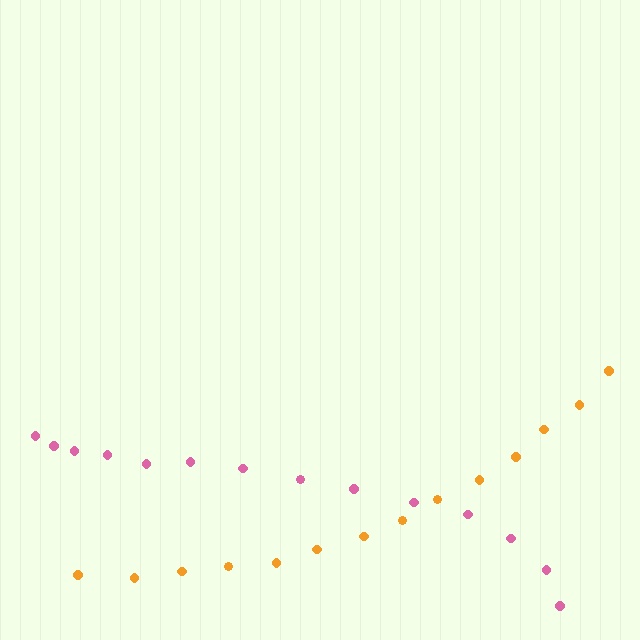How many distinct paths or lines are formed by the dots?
There are 2 distinct paths.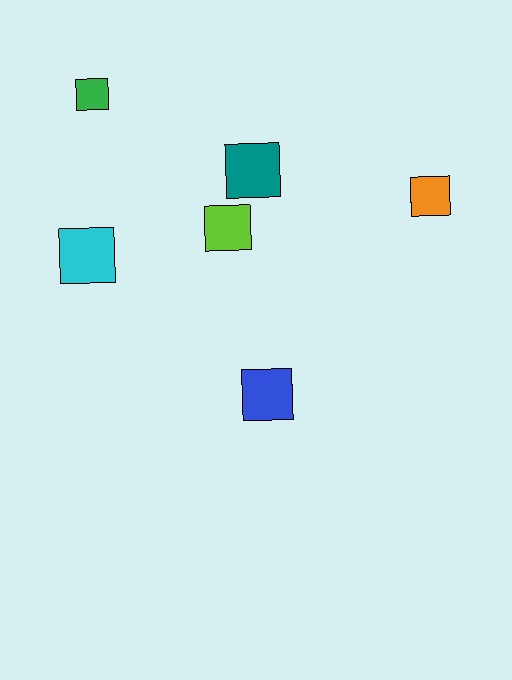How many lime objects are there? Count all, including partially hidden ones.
There is 1 lime object.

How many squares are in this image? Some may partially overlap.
There are 6 squares.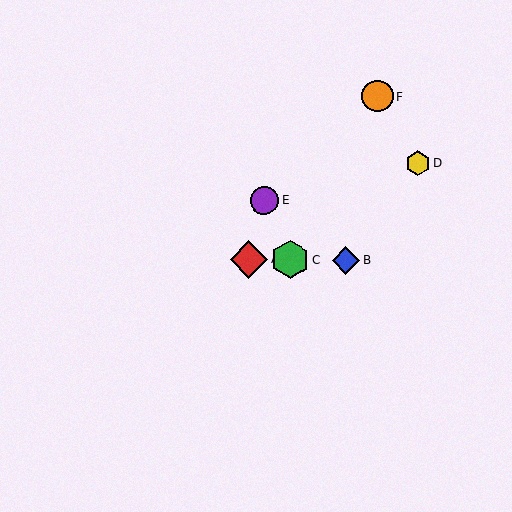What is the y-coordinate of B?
Object B is at y≈260.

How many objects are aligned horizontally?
3 objects (A, B, C) are aligned horizontally.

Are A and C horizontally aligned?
Yes, both are at y≈259.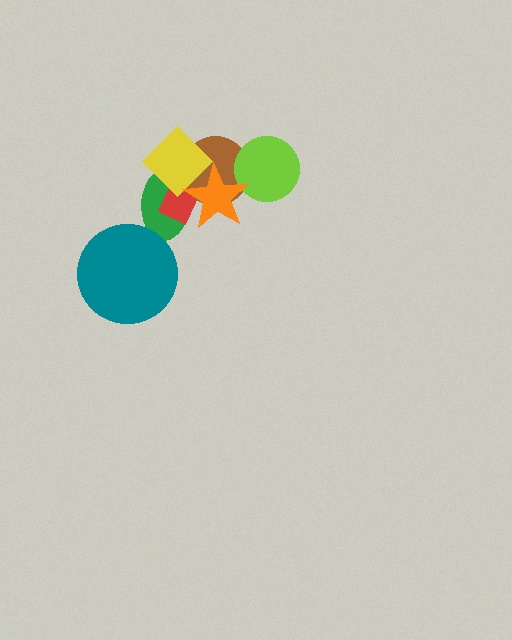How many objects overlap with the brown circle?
5 objects overlap with the brown circle.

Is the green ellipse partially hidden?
Yes, it is partially covered by another shape.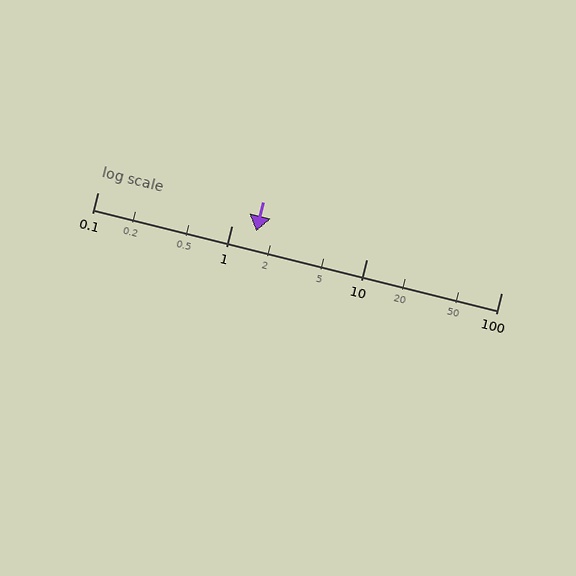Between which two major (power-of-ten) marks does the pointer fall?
The pointer is between 1 and 10.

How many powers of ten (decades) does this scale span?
The scale spans 3 decades, from 0.1 to 100.